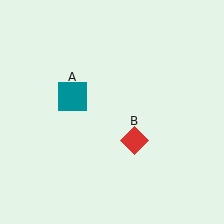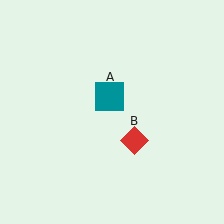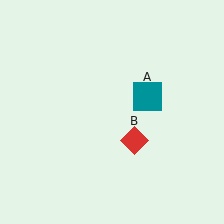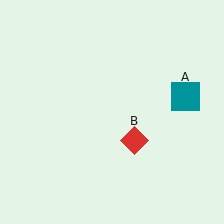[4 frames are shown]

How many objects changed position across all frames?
1 object changed position: teal square (object A).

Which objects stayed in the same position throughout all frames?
Red diamond (object B) remained stationary.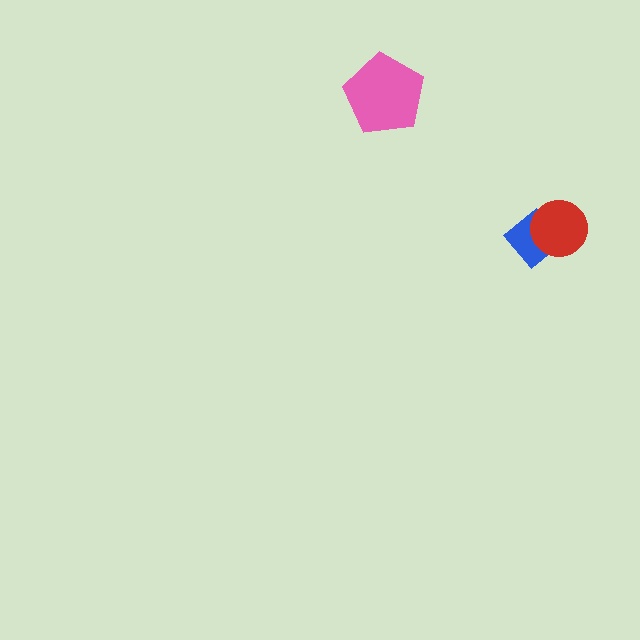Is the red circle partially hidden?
No, no other shape covers it.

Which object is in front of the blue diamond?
The red circle is in front of the blue diamond.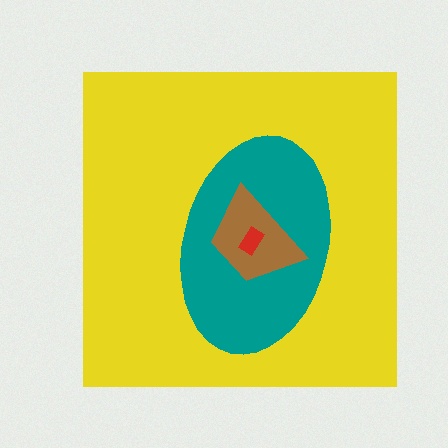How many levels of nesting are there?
4.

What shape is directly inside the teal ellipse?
The brown trapezoid.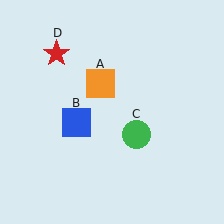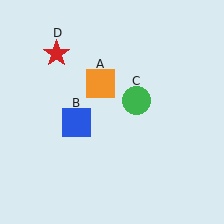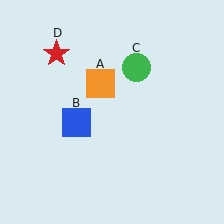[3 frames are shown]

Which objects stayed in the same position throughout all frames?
Orange square (object A) and blue square (object B) and red star (object D) remained stationary.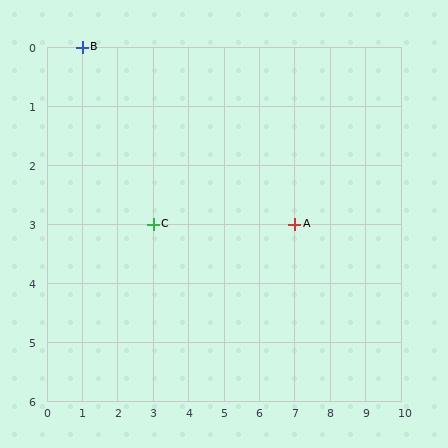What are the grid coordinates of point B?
Point B is at grid coordinates (1, 0).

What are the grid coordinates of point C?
Point C is at grid coordinates (3, 3).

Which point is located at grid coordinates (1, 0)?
Point B is at (1, 0).